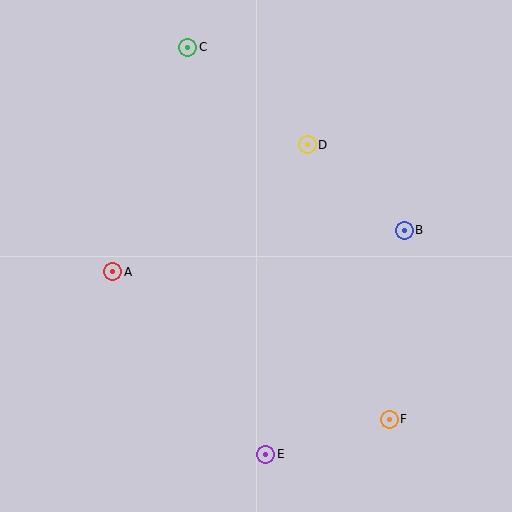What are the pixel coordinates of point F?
Point F is at (389, 419).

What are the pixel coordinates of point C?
Point C is at (188, 47).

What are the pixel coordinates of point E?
Point E is at (266, 454).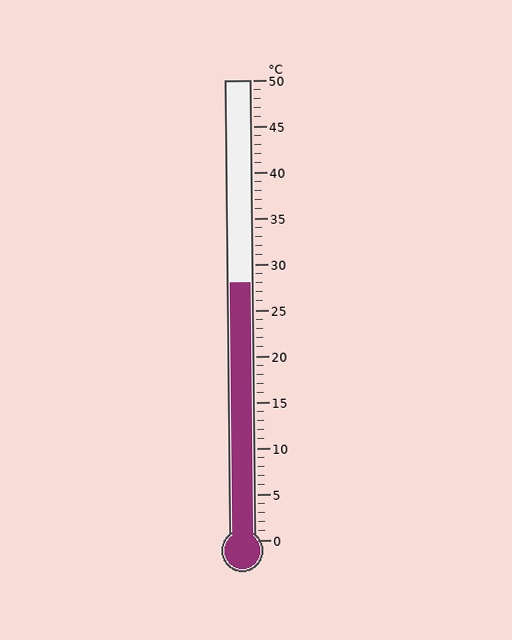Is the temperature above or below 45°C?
The temperature is below 45°C.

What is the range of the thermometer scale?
The thermometer scale ranges from 0°C to 50°C.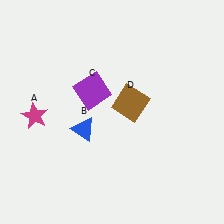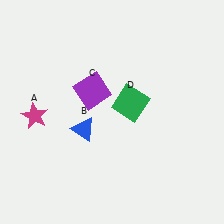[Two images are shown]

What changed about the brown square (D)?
In Image 1, D is brown. In Image 2, it changed to green.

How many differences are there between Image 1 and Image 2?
There is 1 difference between the two images.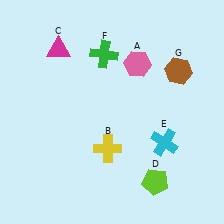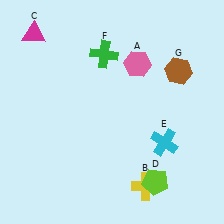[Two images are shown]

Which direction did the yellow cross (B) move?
The yellow cross (B) moved right.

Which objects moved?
The objects that moved are: the yellow cross (B), the magenta triangle (C).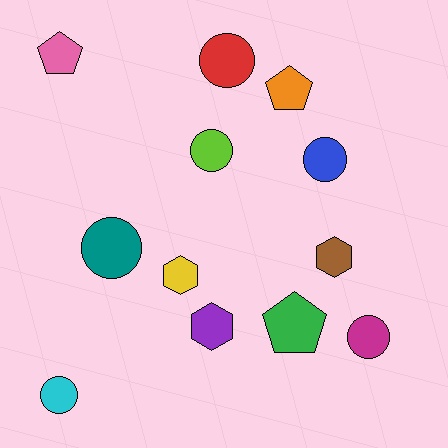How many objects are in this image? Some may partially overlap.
There are 12 objects.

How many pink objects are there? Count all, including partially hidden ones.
There is 1 pink object.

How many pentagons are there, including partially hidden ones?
There are 3 pentagons.